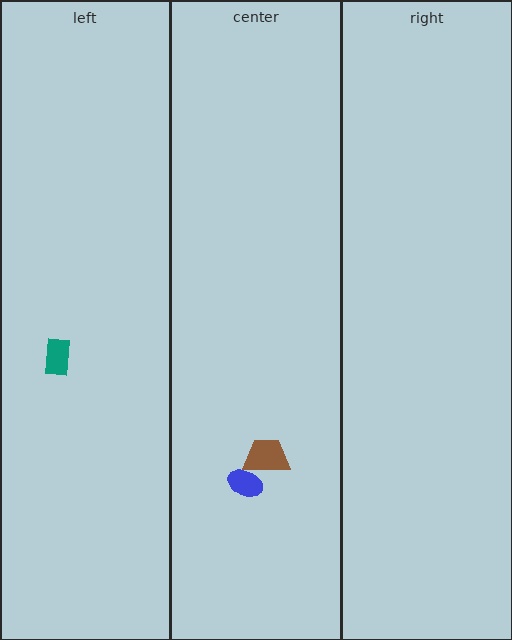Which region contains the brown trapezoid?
The center region.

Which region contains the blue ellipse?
The center region.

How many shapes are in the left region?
1.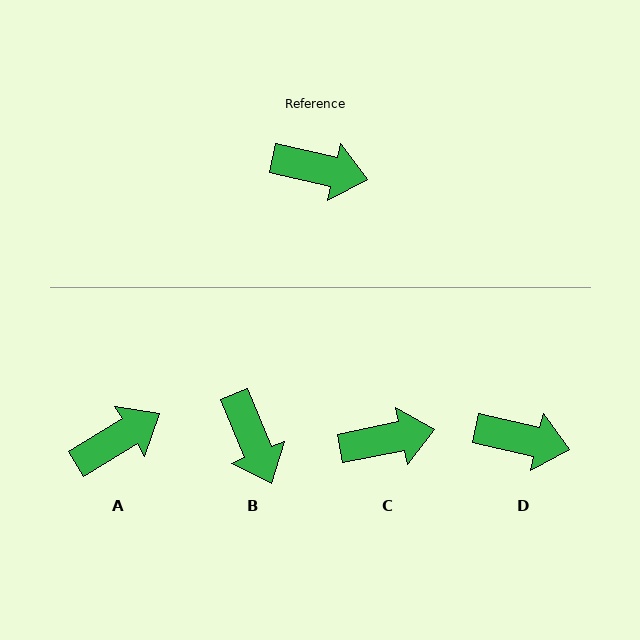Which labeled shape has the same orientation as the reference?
D.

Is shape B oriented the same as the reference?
No, it is off by about 55 degrees.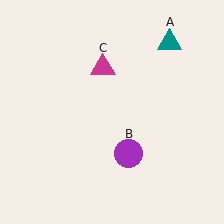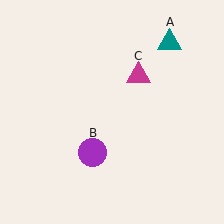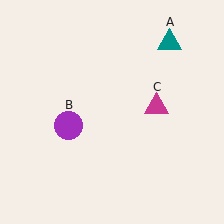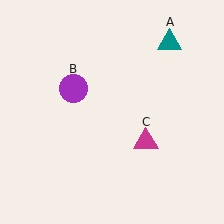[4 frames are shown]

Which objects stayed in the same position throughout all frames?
Teal triangle (object A) remained stationary.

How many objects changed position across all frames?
2 objects changed position: purple circle (object B), magenta triangle (object C).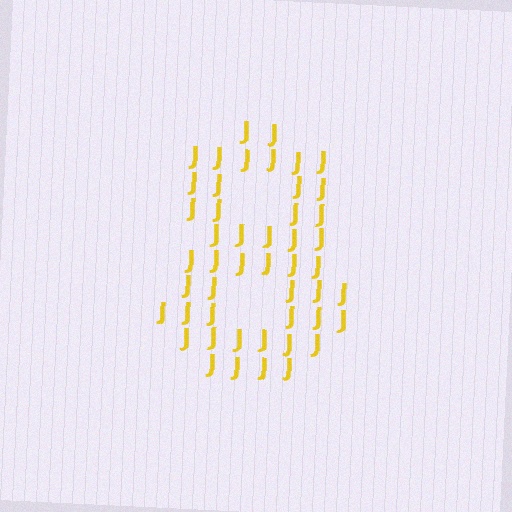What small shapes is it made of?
It is made of small letter J's.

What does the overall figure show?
The overall figure shows the digit 8.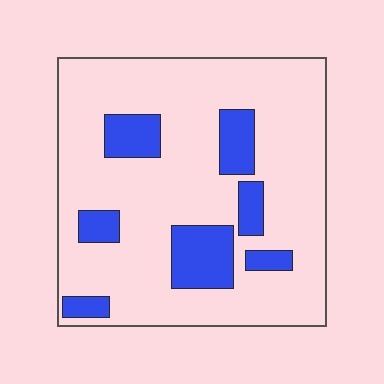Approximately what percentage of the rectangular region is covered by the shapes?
Approximately 20%.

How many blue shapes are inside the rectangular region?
7.